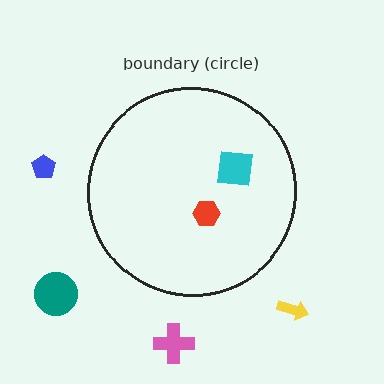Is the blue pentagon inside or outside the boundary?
Outside.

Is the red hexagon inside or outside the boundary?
Inside.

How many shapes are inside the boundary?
2 inside, 4 outside.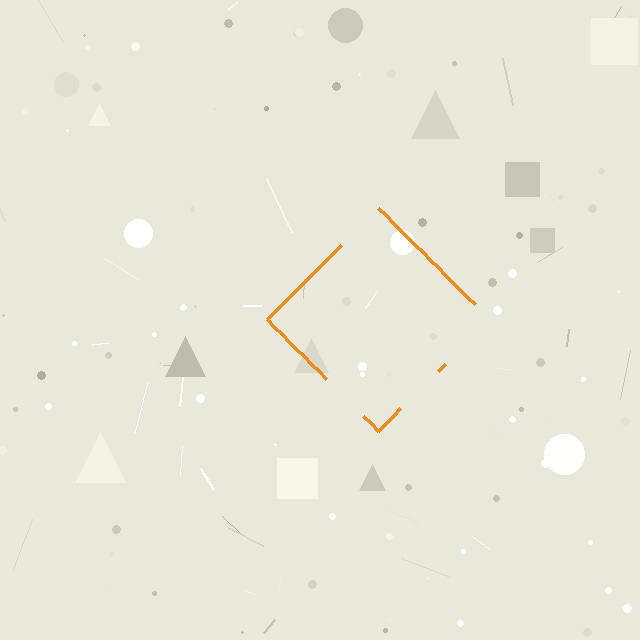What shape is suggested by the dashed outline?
The dashed outline suggests a diamond.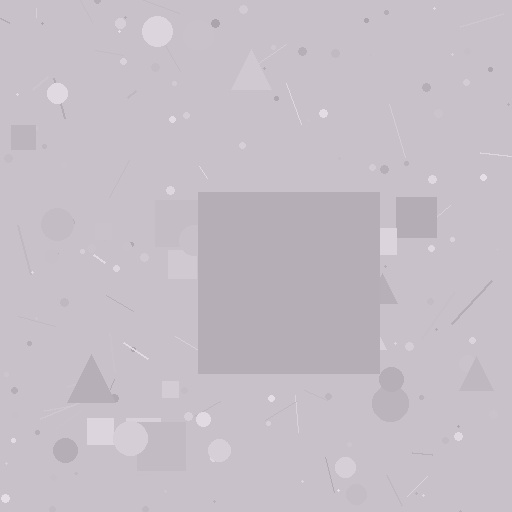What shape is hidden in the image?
A square is hidden in the image.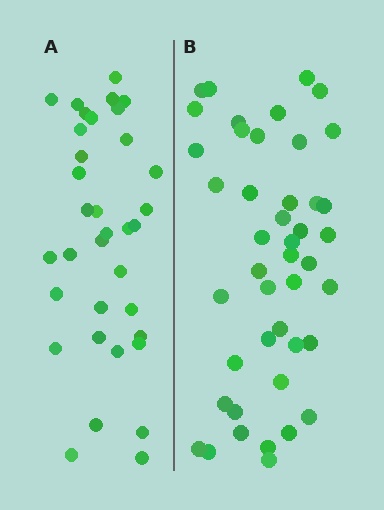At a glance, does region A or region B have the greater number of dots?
Region B (the right region) has more dots.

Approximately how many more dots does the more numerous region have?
Region B has roughly 8 or so more dots than region A.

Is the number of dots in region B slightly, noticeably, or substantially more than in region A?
Region B has noticeably more, but not dramatically so. The ratio is roughly 1.3 to 1.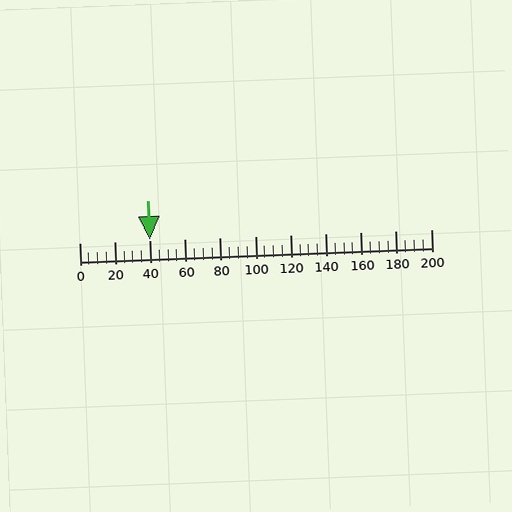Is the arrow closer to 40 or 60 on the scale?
The arrow is closer to 40.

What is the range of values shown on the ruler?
The ruler shows values from 0 to 200.